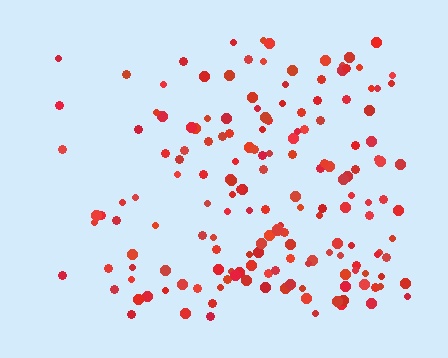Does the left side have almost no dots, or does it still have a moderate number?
Still a moderate number, just noticeably fewer than the right.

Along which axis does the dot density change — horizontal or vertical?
Horizontal.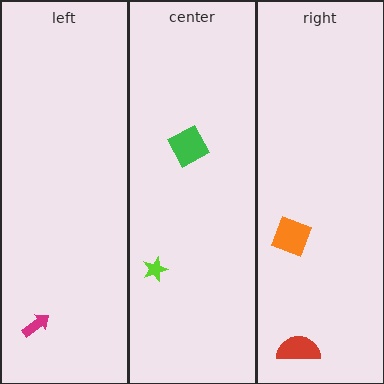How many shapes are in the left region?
1.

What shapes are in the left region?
The magenta arrow.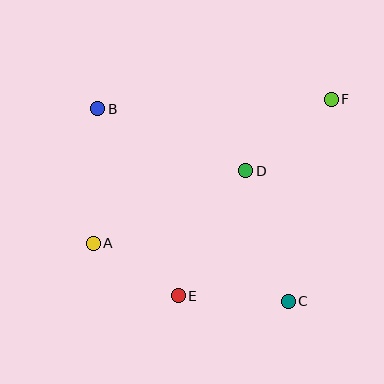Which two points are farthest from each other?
Points A and F are farthest from each other.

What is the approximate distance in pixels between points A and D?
The distance between A and D is approximately 169 pixels.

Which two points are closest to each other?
Points A and E are closest to each other.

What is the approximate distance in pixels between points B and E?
The distance between B and E is approximately 204 pixels.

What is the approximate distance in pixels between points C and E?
The distance between C and E is approximately 110 pixels.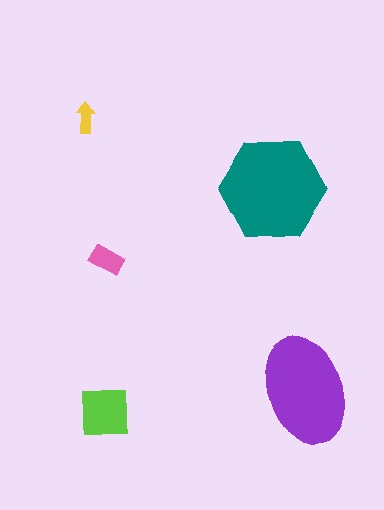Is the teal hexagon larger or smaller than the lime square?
Larger.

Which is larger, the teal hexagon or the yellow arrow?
The teal hexagon.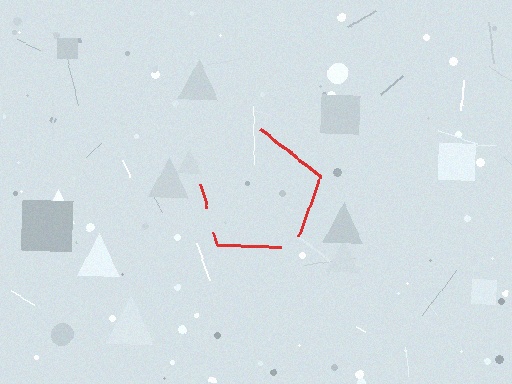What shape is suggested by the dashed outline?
The dashed outline suggests a pentagon.